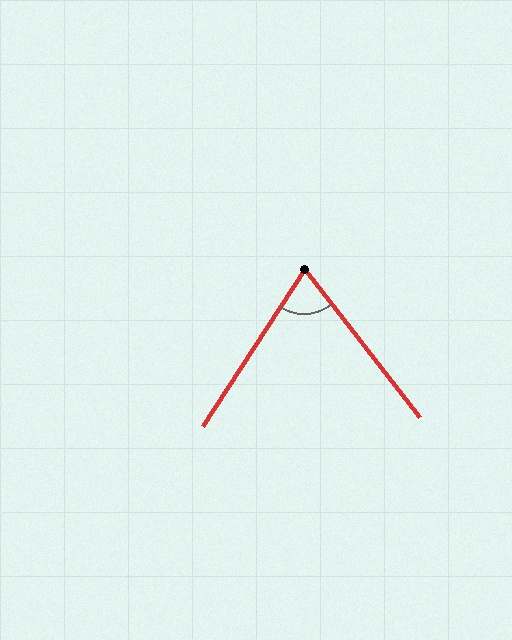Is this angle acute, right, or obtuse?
It is acute.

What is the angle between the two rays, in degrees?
Approximately 71 degrees.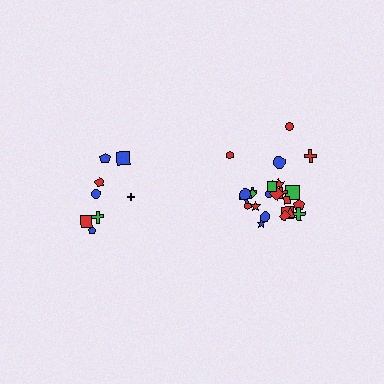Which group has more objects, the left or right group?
The right group.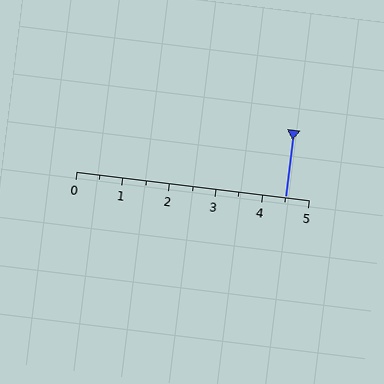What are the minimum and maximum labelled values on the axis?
The axis runs from 0 to 5.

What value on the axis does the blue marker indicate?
The marker indicates approximately 4.5.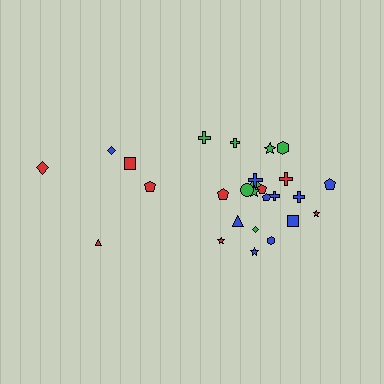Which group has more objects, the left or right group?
The right group.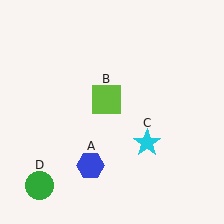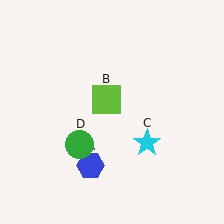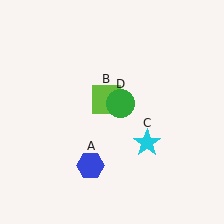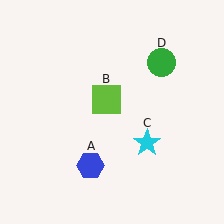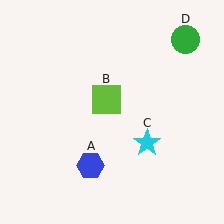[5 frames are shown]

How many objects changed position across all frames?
1 object changed position: green circle (object D).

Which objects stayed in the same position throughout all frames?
Blue hexagon (object A) and lime square (object B) and cyan star (object C) remained stationary.